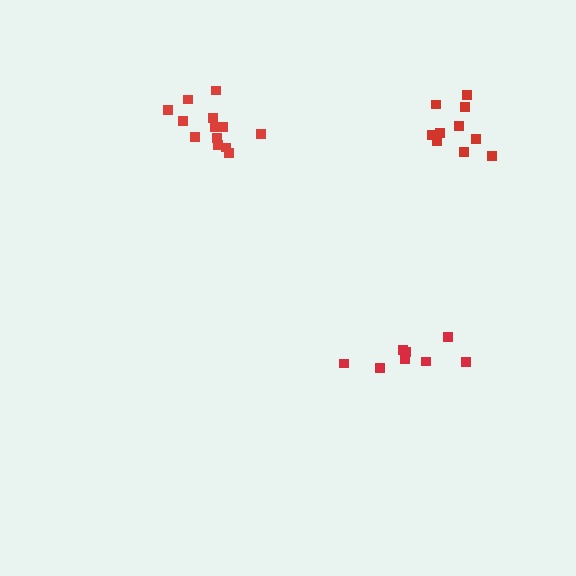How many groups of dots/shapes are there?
There are 3 groups.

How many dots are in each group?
Group 1: 10 dots, Group 2: 13 dots, Group 3: 8 dots (31 total).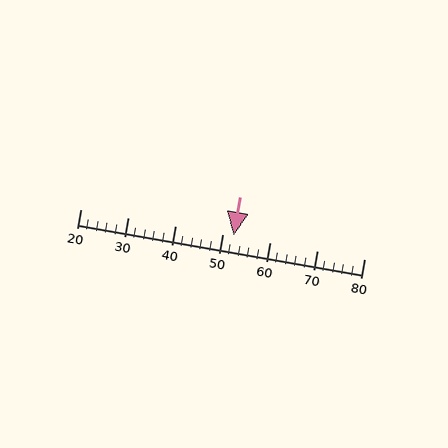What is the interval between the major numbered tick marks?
The major tick marks are spaced 10 units apart.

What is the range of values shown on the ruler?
The ruler shows values from 20 to 80.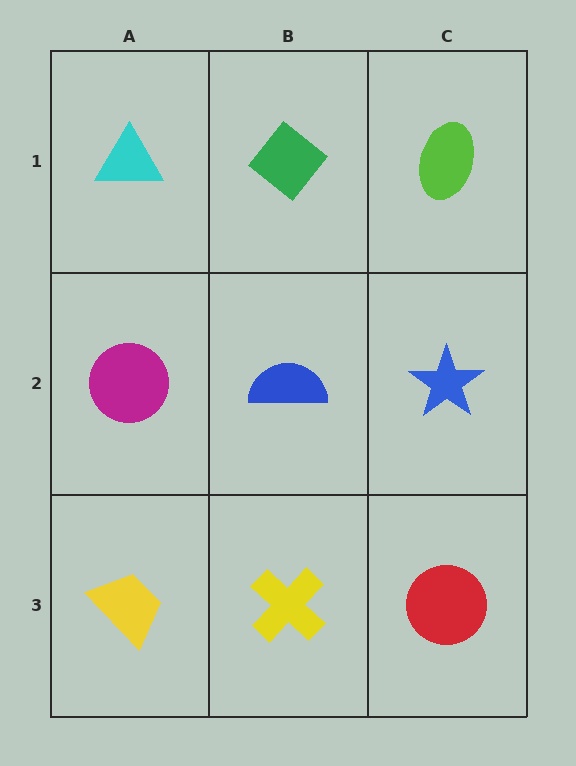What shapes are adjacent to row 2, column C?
A lime ellipse (row 1, column C), a red circle (row 3, column C), a blue semicircle (row 2, column B).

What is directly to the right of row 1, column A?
A green diamond.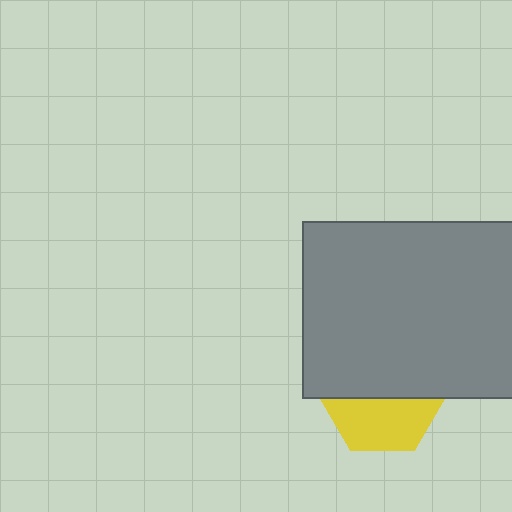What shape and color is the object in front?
The object in front is a gray rectangle.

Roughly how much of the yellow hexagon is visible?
About half of it is visible (roughly 45%).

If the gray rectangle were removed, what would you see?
You would see the complete yellow hexagon.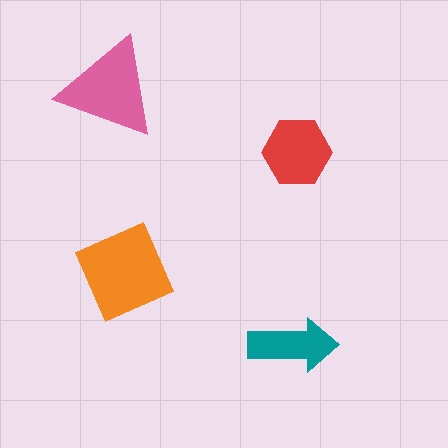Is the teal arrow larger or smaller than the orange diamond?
Smaller.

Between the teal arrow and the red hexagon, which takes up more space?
The red hexagon.